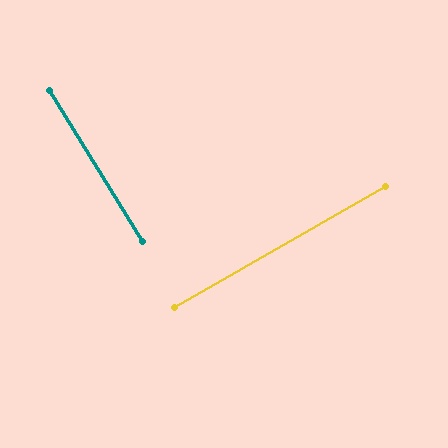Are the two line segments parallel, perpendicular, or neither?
Perpendicular — they meet at approximately 88°.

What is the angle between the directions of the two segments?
Approximately 88 degrees.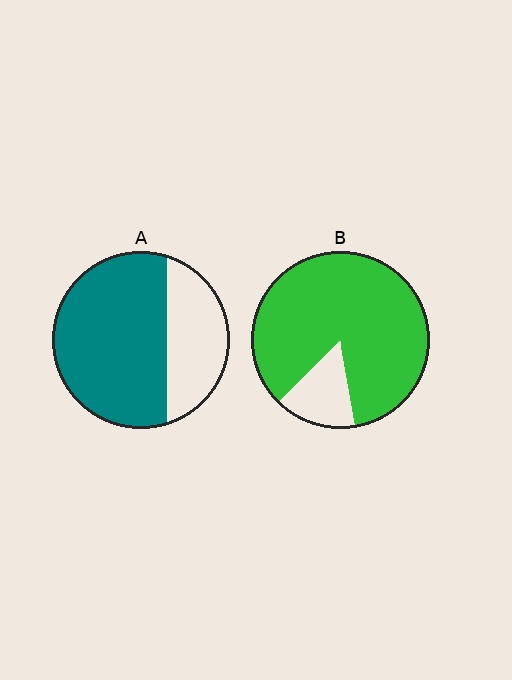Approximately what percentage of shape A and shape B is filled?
A is approximately 70% and B is approximately 85%.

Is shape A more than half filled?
Yes.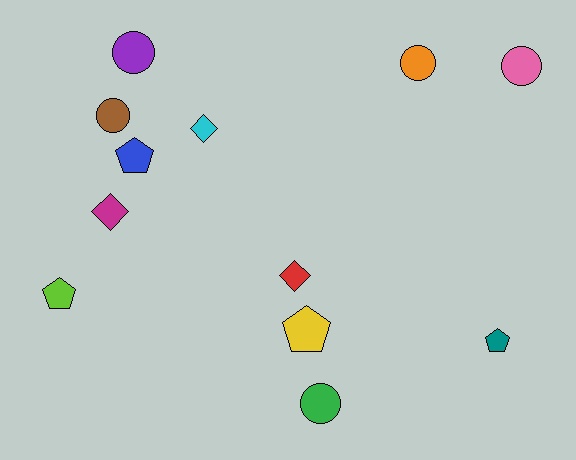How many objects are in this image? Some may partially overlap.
There are 12 objects.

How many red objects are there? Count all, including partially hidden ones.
There is 1 red object.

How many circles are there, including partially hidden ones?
There are 5 circles.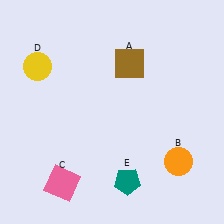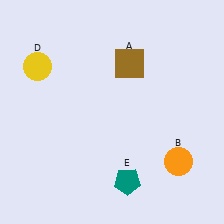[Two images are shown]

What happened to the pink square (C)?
The pink square (C) was removed in Image 2. It was in the bottom-left area of Image 1.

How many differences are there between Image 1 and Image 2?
There is 1 difference between the two images.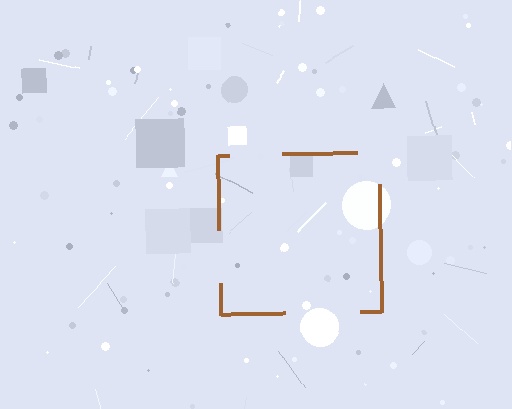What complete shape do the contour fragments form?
The contour fragments form a square.